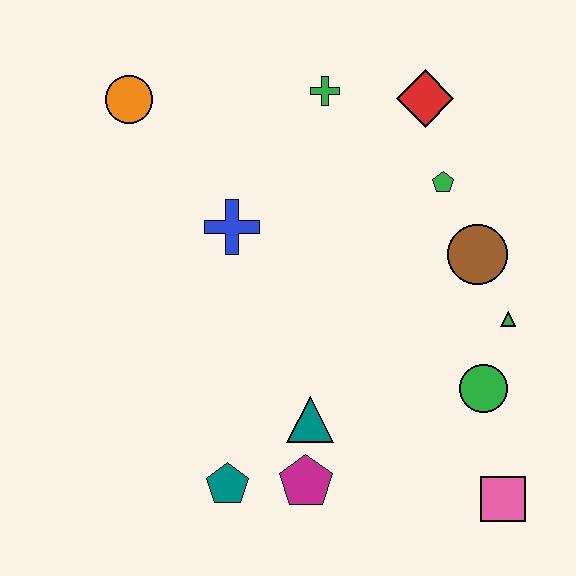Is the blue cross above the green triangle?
Yes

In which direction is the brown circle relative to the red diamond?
The brown circle is below the red diamond.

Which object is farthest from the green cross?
The pink square is farthest from the green cross.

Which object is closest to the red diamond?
The green pentagon is closest to the red diamond.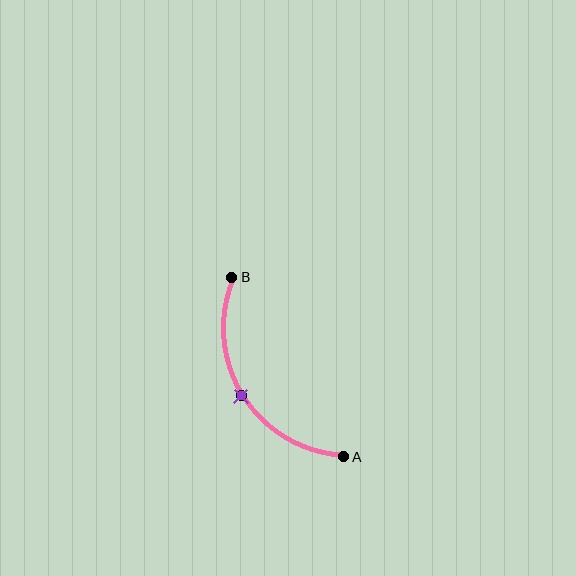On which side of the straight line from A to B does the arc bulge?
The arc bulges to the left of the straight line connecting A and B.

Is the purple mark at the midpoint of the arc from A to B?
Yes. The purple mark lies on the arc at equal arc-length from both A and B — it is the arc midpoint.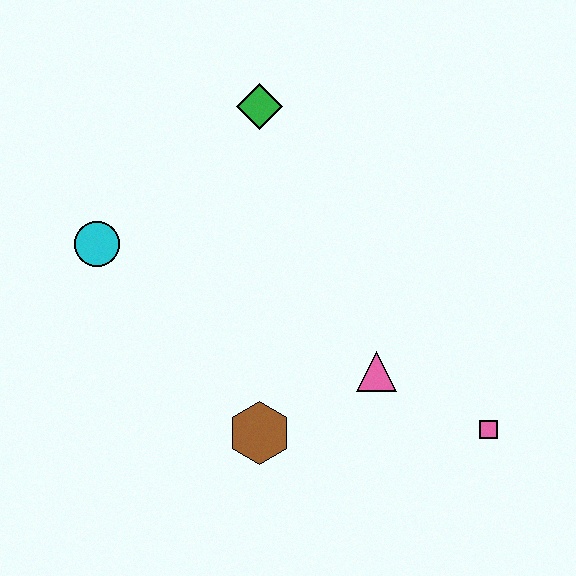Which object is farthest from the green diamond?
The pink square is farthest from the green diamond.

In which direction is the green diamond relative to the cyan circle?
The green diamond is to the right of the cyan circle.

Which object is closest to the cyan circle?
The green diamond is closest to the cyan circle.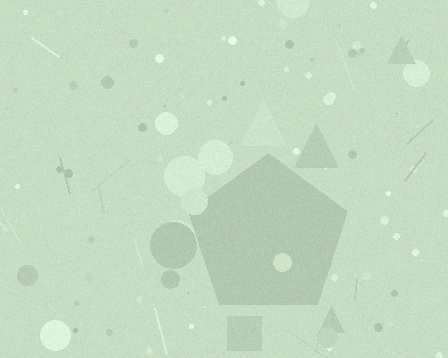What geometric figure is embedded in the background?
A pentagon is embedded in the background.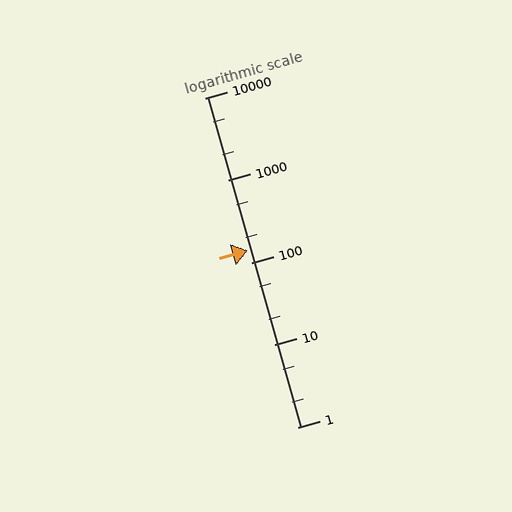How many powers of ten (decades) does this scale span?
The scale spans 4 decades, from 1 to 10000.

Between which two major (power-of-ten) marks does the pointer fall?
The pointer is between 100 and 1000.